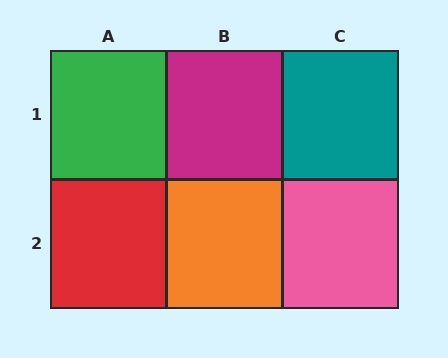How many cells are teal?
1 cell is teal.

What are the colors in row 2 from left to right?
Red, orange, pink.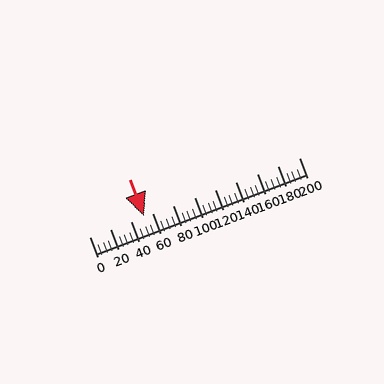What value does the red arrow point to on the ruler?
The red arrow points to approximately 52.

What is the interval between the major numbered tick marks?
The major tick marks are spaced 20 units apart.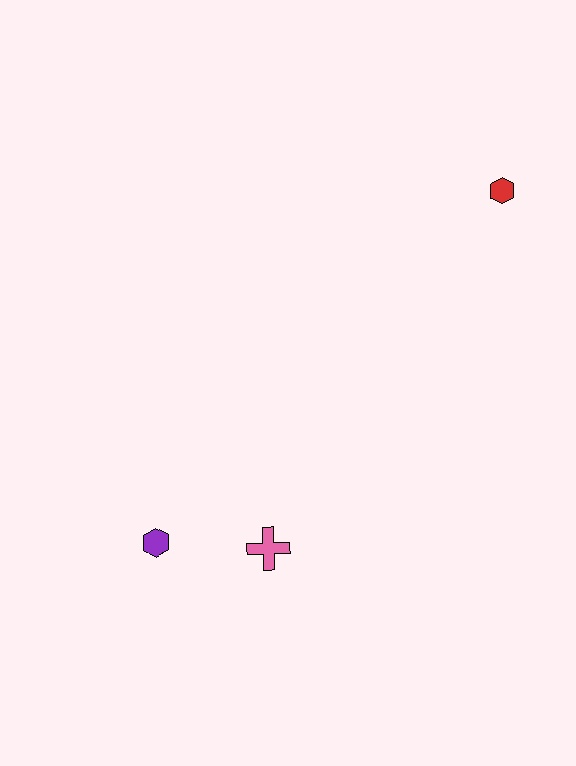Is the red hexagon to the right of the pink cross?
Yes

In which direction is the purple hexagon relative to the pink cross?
The purple hexagon is to the left of the pink cross.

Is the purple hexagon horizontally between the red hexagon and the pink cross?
No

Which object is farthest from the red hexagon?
The purple hexagon is farthest from the red hexagon.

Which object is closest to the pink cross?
The purple hexagon is closest to the pink cross.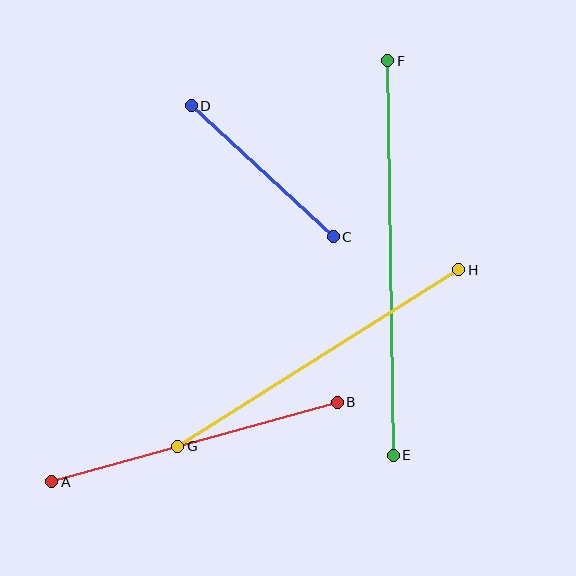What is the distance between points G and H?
The distance is approximately 332 pixels.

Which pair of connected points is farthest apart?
Points E and F are farthest apart.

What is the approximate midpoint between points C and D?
The midpoint is at approximately (262, 171) pixels.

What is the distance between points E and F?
The distance is approximately 395 pixels.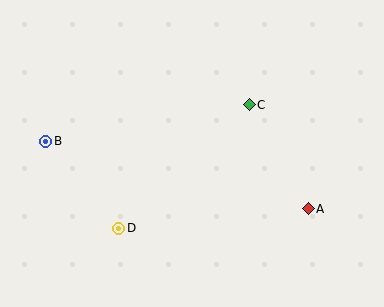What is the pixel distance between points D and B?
The distance between D and B is 114 pixels.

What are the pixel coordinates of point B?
Point B is at (46, 141).